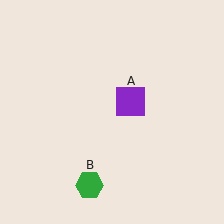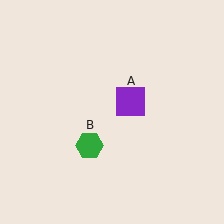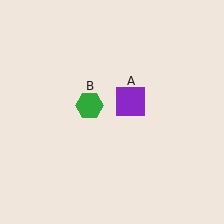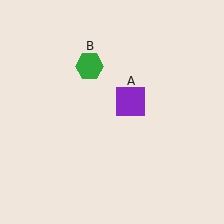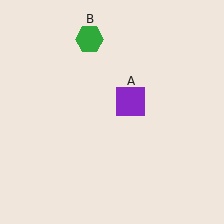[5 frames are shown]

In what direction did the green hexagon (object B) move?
The green hexagon (object B) moved up.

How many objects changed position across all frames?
1 object changed position: green hexagon (object B).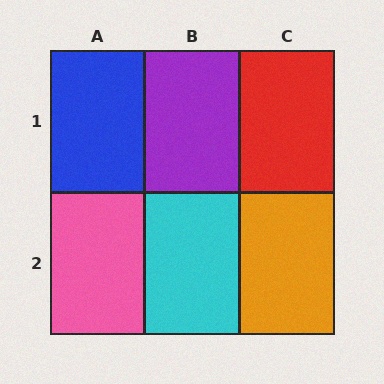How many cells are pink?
1 cell is pink.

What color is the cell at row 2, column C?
Orange.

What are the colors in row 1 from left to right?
Blue, purple, red.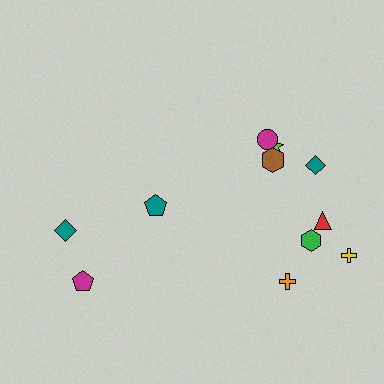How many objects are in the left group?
There are 3 objects.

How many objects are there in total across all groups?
There are 11 objects.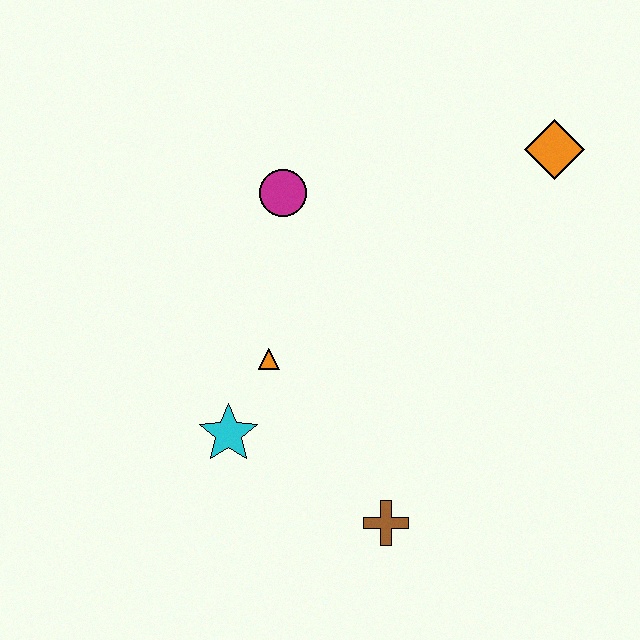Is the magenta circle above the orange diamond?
No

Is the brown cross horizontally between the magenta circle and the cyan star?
No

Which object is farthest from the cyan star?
The orange diamond is farthest from the cyan star.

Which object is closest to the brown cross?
The cyan star is closest to the brown cross.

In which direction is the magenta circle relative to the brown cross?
The magenta circle is above the brown cross.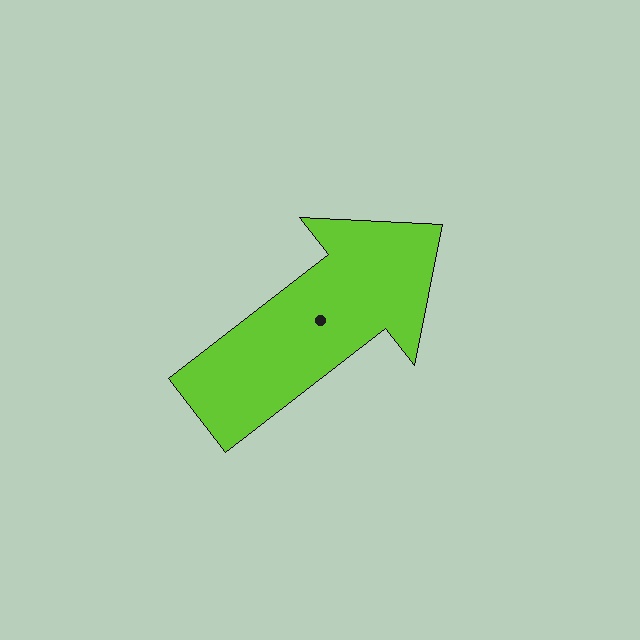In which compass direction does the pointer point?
Northeast.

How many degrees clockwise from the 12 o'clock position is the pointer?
Approximately 52 degrees.